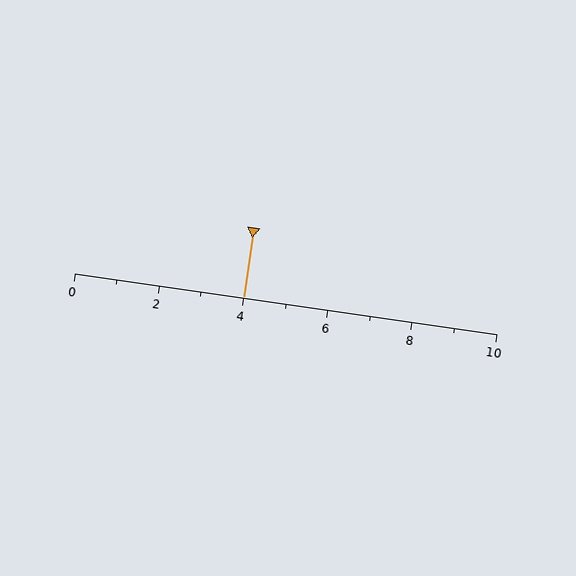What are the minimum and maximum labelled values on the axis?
The axis runs from 0 to 10.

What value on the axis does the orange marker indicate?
The marker indicates approximately 4.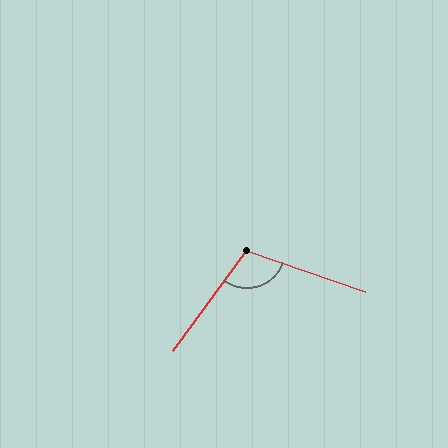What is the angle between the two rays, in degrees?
Approximately 108 degrees.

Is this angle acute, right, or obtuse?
It is obtuse.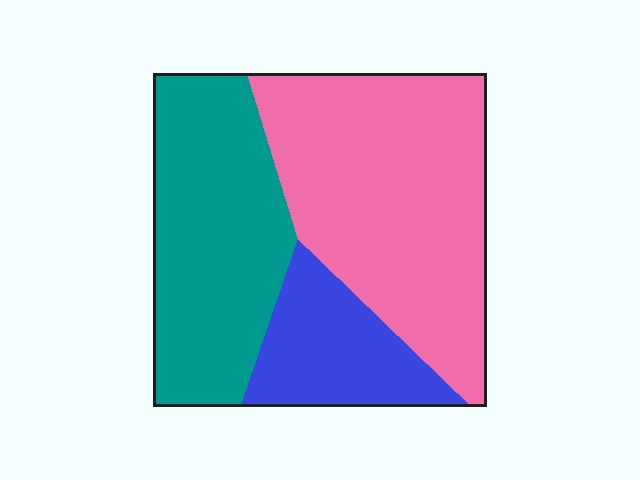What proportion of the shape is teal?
Teal takes up about one third (1/3) of the shape.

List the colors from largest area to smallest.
From largest to smallest: pink, teal, blue.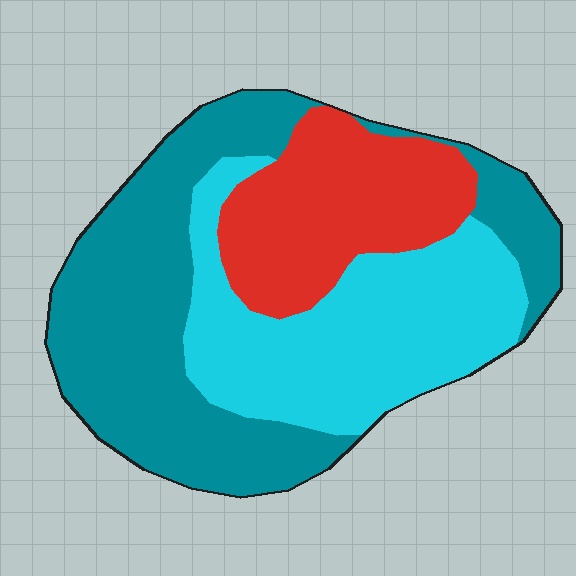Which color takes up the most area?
Teal, at roughly 45%.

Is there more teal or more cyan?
Teal.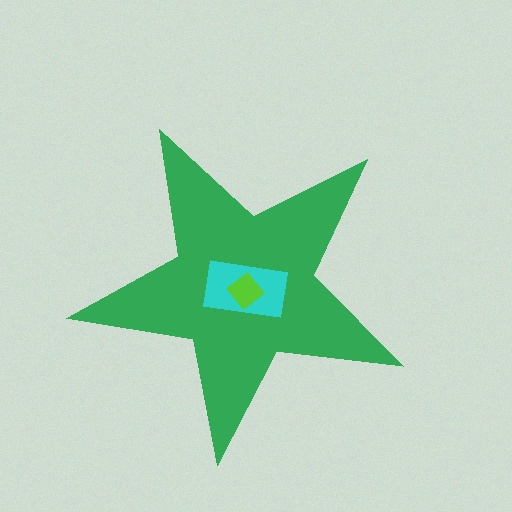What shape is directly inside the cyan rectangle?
The lime diamond.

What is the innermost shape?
The lime diamond.